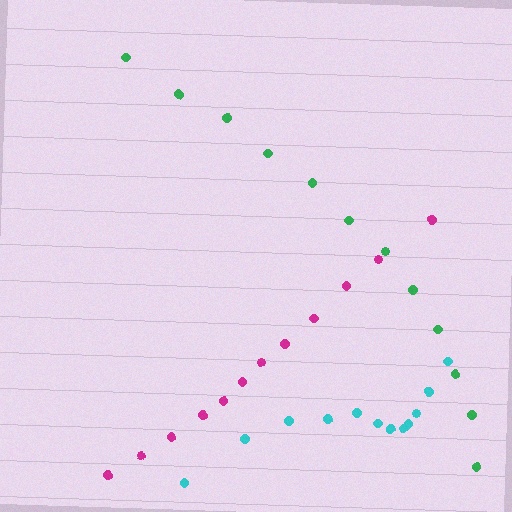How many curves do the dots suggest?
There are 3 distinct paths.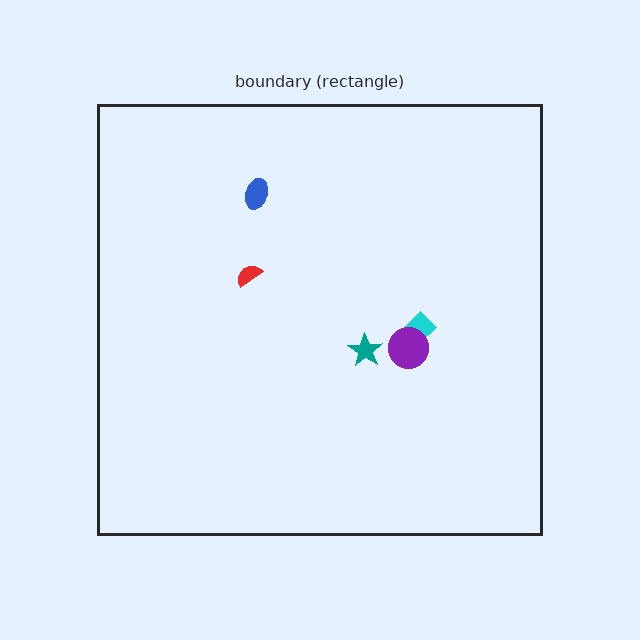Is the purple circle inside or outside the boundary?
Inside.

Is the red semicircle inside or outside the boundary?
Inside.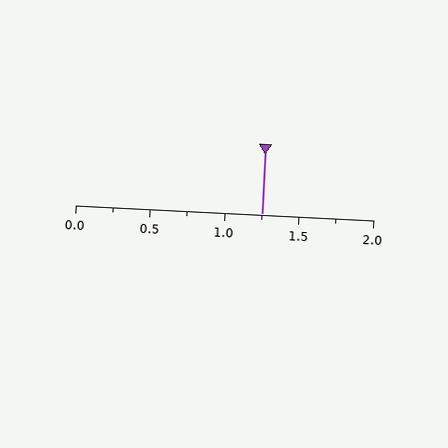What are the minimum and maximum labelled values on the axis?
The axis runs from 0.0 to 2.0.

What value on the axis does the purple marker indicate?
The marker indicates approximately 1.25.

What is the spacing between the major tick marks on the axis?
The major ticks are spaced 0.5 apart.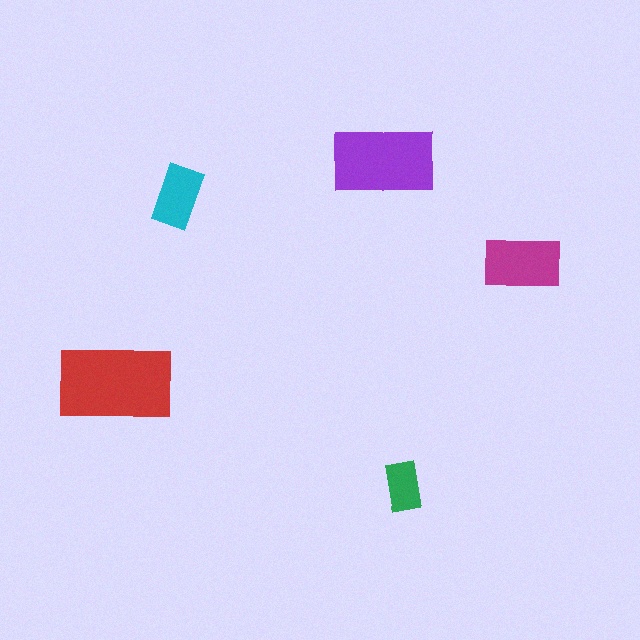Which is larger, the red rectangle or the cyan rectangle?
The red one.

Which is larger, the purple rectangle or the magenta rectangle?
The purple one.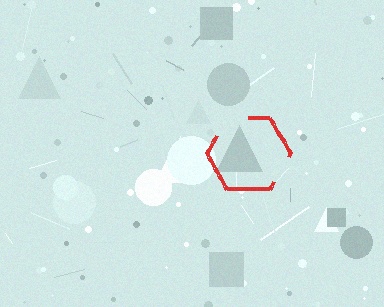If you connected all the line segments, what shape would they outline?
They would outline a hexagon.